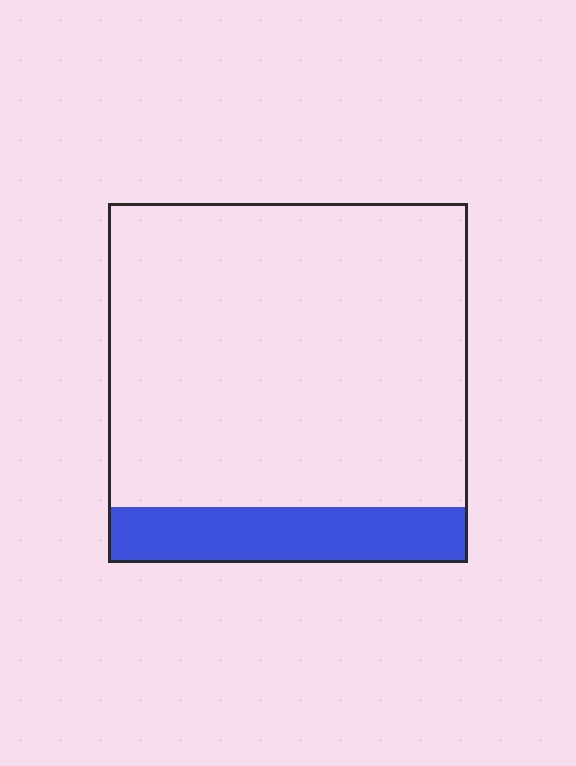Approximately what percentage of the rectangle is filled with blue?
Approximately 15%.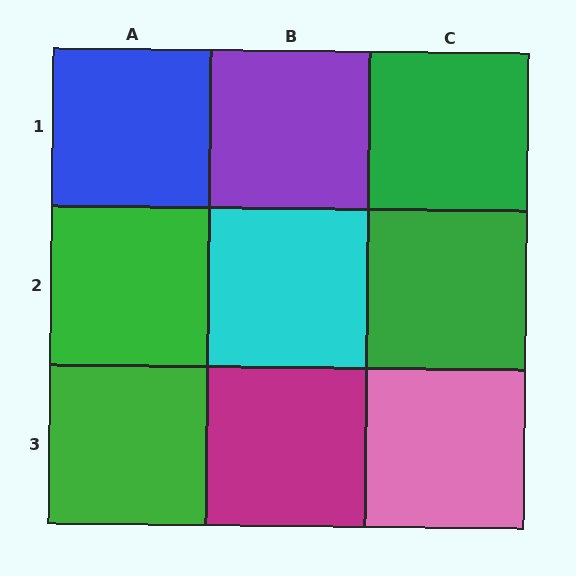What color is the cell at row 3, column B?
Magenta.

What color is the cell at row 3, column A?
Green.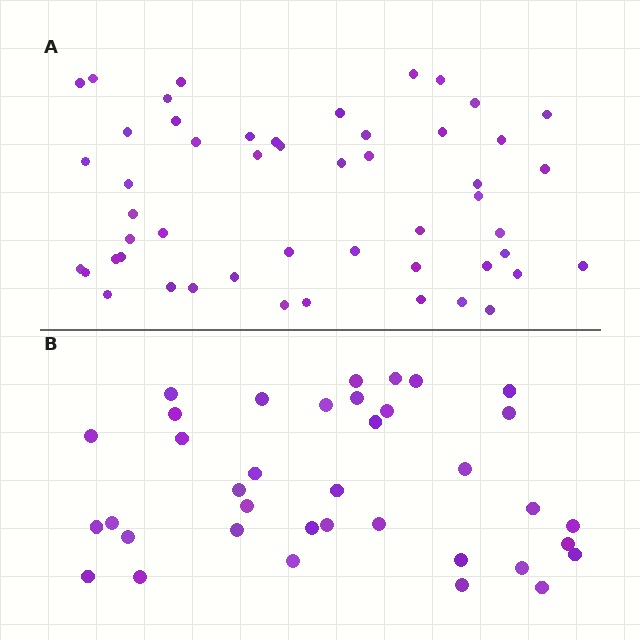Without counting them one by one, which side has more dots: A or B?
Region A (the top region) has more dots.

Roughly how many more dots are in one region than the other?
Region A has approximately 15 more dots than region B.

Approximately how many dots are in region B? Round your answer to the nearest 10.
About 40 dots. (The exact count is 37, which rounds to 40.)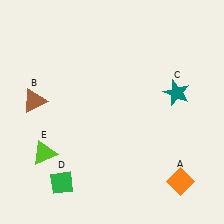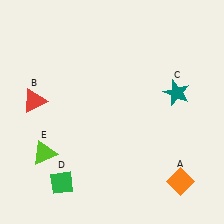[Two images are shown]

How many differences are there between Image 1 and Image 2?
There is 1 difference between the two images.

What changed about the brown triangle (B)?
In Image 1, B is brown. In Image 2, it changed to red.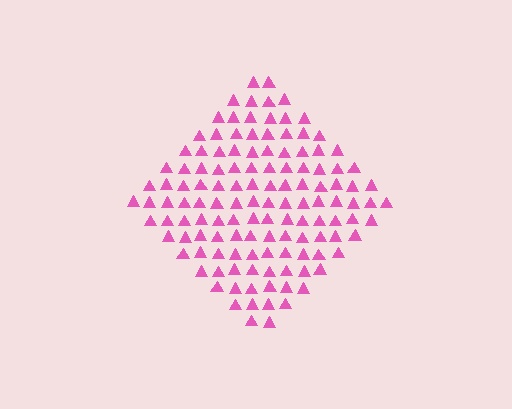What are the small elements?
The small elements are triangles.